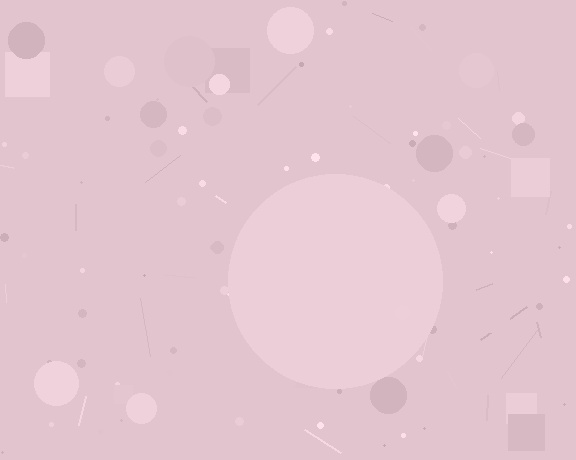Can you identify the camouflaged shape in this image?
The camouflaged shape is a circle.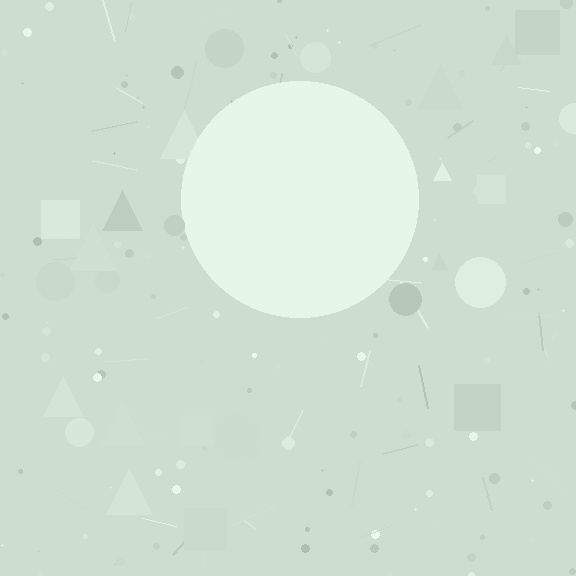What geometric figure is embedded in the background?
A circle is embedded in the background.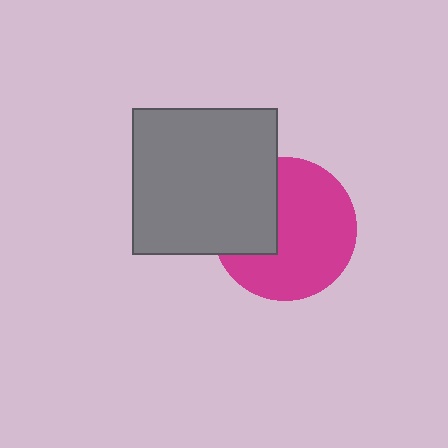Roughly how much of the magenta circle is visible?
Most of it is visible (roughly 68%).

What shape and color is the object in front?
The object in front is a gray square.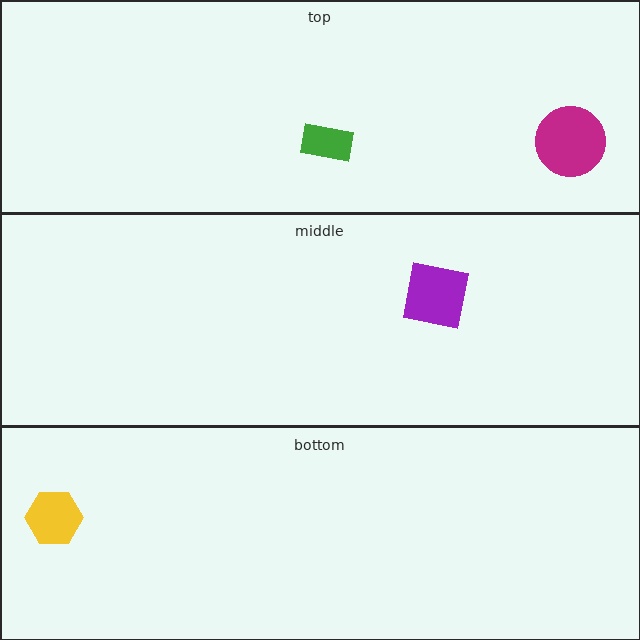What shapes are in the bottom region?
The yellow hexagon.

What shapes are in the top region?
The green rectangle, the magenta circle.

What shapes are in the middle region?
The purple square.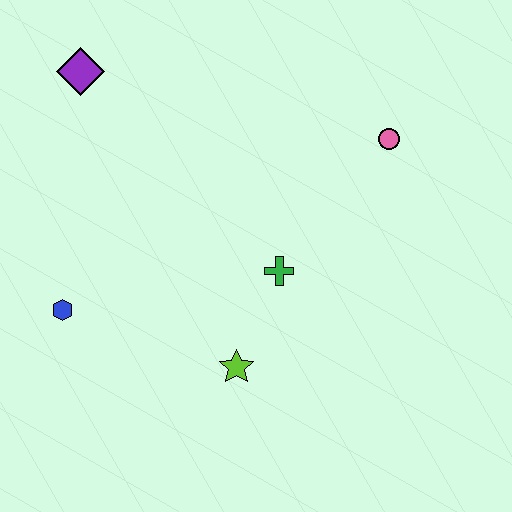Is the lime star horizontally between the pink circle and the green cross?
No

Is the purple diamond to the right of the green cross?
No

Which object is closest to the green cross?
The lime star is closest to the green cross.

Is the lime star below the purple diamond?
Yes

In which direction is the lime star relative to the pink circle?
The lime star is below the pink circle.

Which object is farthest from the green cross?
The purple diamond is farthest from the green cross.